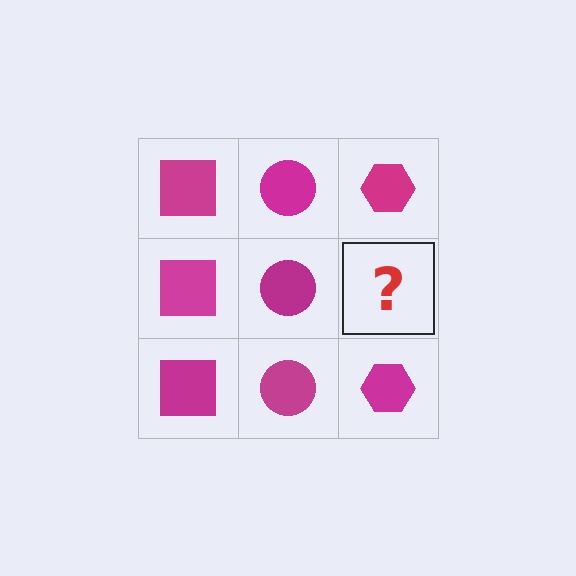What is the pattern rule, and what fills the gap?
The rule is that each column has a consistent shape. The gap should be filled with a magenta hexagon.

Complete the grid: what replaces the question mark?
The question mark should be replaced with a magenta hexagon.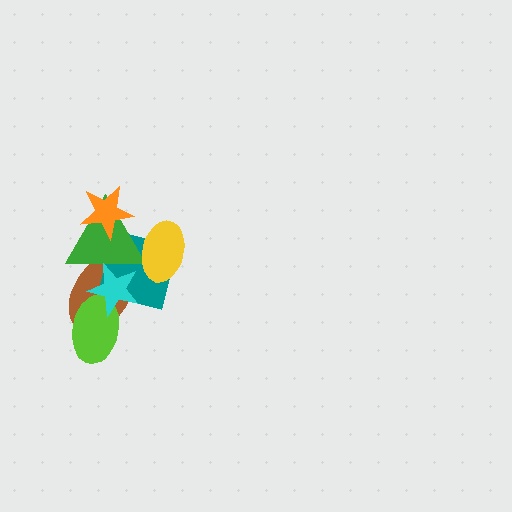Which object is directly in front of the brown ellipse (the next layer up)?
The teal square is directly in front of the brown ellipse.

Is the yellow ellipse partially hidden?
No, no other shape covers it.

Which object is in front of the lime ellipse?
The cyan star is in front of the lime ellipse.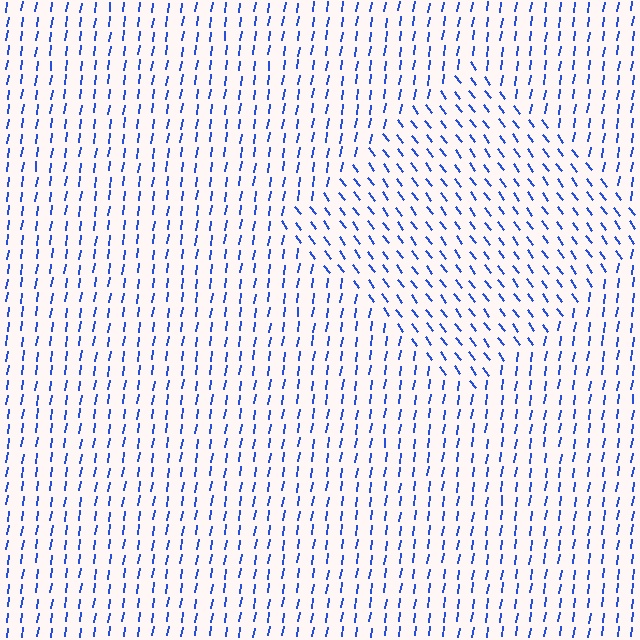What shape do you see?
I see a diamond.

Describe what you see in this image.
The image is filled with small blue line segments. A diamond region in the image has lines oriented differently from the surrounding lines, creating a visible texture boundary.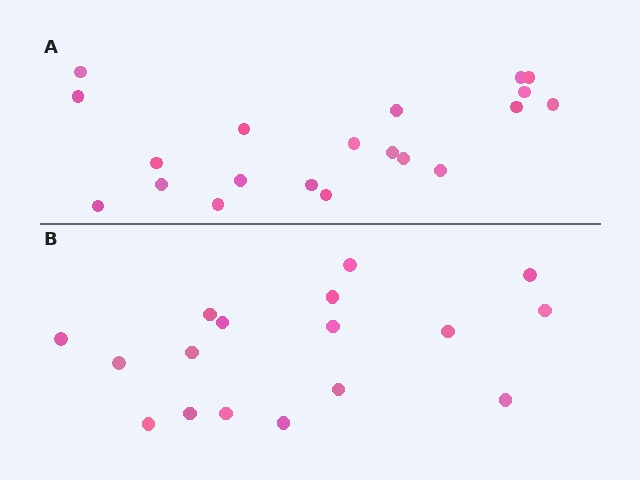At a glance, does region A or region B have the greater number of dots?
Region A (the top region) has more dots.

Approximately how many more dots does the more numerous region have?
Region A has just a few more — roughly 2 or 3 more dots than region B.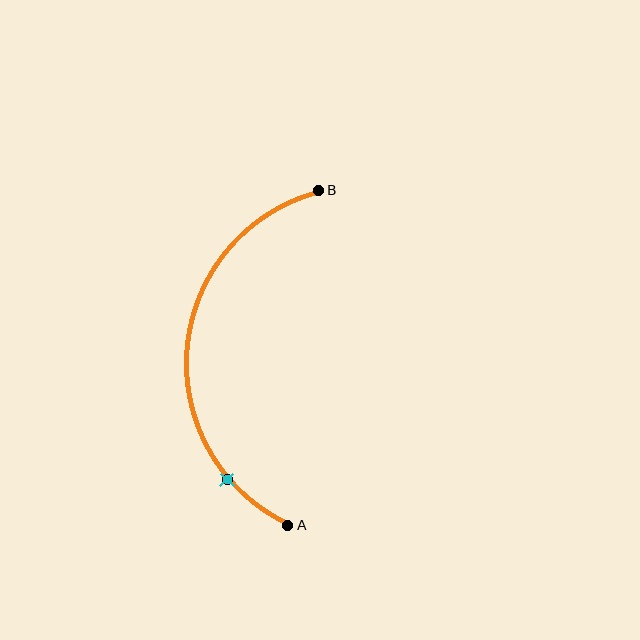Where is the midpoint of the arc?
The arc midpoint is the point on the curve farthest from the straight line joining A and B. It sits to the left of that line.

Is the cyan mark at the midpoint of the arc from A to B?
No. The cyan mark lies on the arc but is closer to endpoint A. The arc midpoint would be at the point on the curve equidistant along the arc from both A and B.